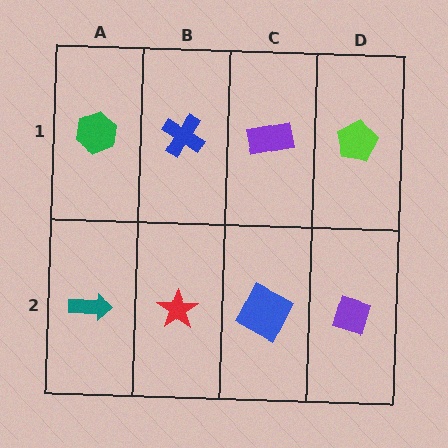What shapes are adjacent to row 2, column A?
A green hexagon (row 1, column A), a red star (row 2, column B).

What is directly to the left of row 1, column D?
A purple rectangle.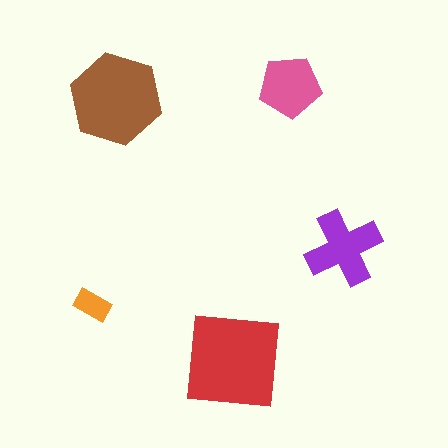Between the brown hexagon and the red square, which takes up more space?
The red square.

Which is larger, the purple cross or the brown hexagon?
The brown hexagon.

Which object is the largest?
The red square.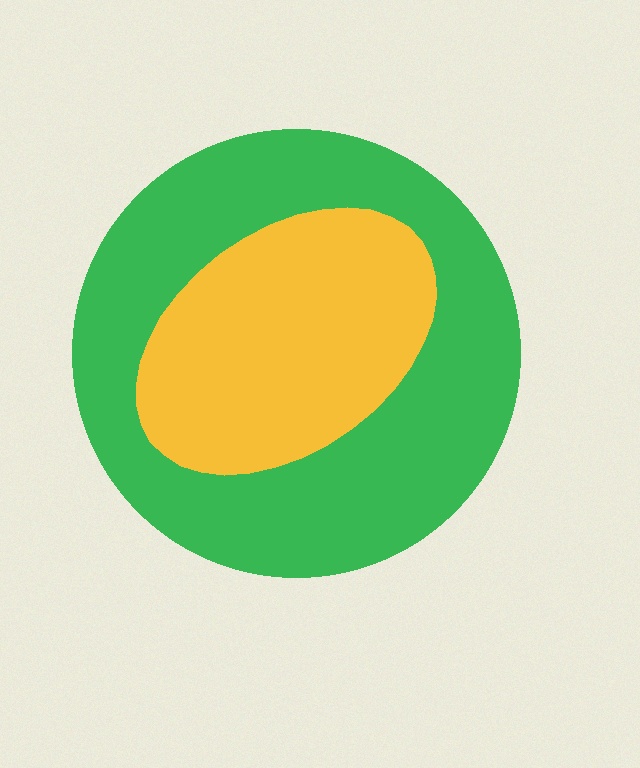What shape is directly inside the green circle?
The yellow ellipse.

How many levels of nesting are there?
2.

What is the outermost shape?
The green circle.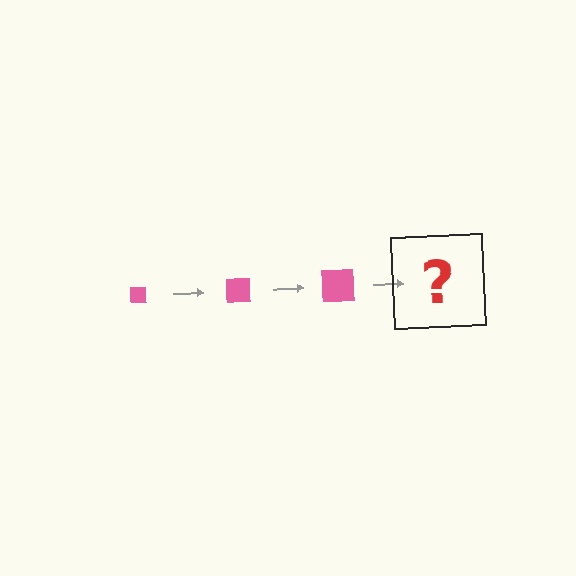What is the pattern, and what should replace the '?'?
The pattern is that the square gets progressively larger each step. The '?' should be a pink square, larger than the previous one.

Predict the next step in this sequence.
The next step is a pink square, larger than the previous one.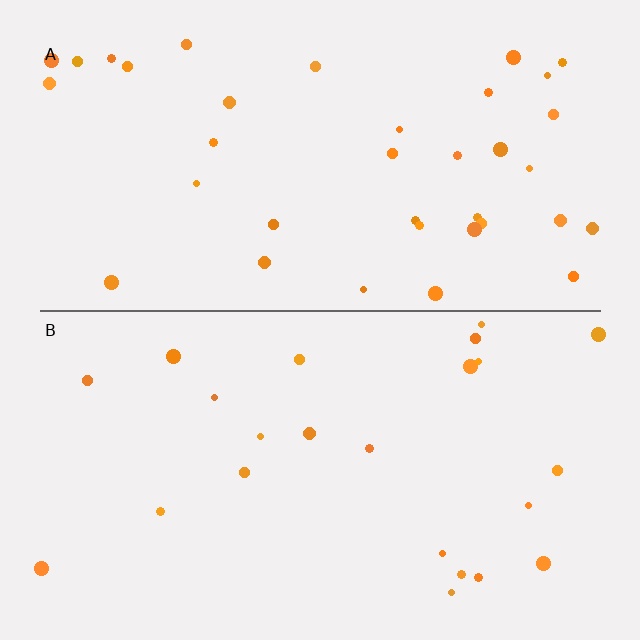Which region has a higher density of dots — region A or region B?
A (the top).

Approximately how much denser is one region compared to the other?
Approximately 1.6× — region A over region B.